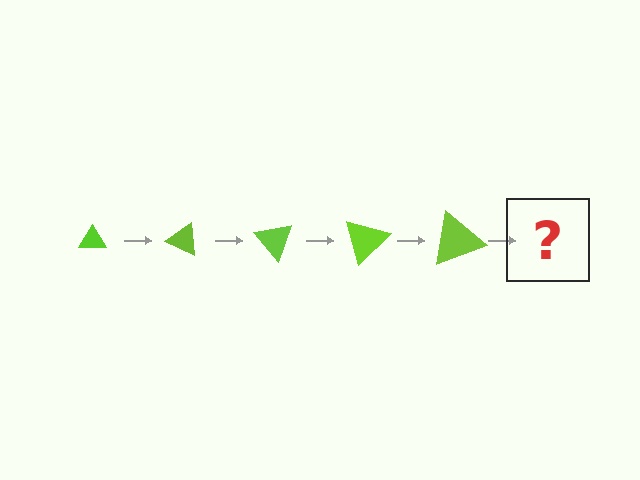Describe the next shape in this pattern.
It should be a triangle, larger than the previous one and rotated 125 degrees from the start.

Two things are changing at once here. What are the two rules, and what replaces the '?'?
The two rules are that the triangle grows larger each step and it rotates 25 degrees each step. The '?' should be a triangle, larger than the previous one and rotated 125 degrees from the start.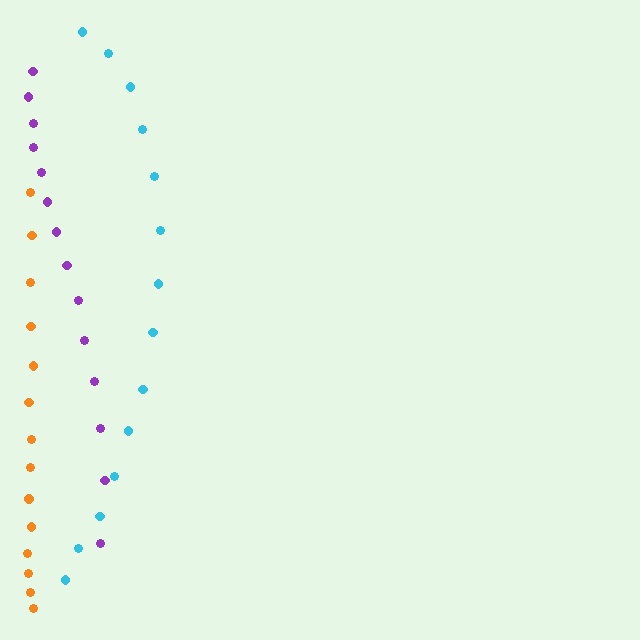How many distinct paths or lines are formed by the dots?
There are 3 distinct paths.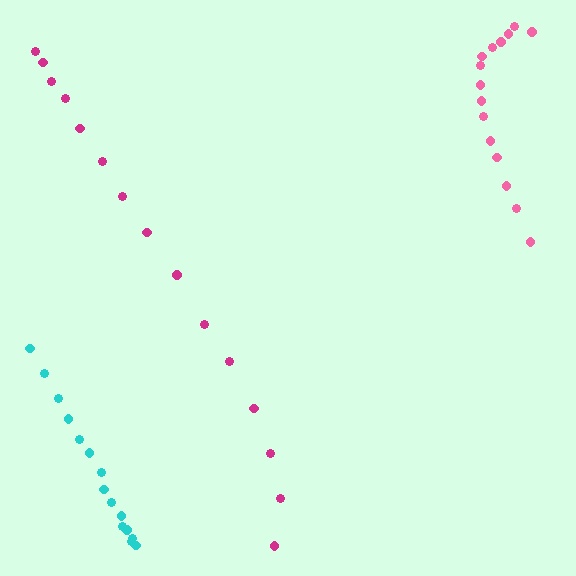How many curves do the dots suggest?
There are 3 distinct paths.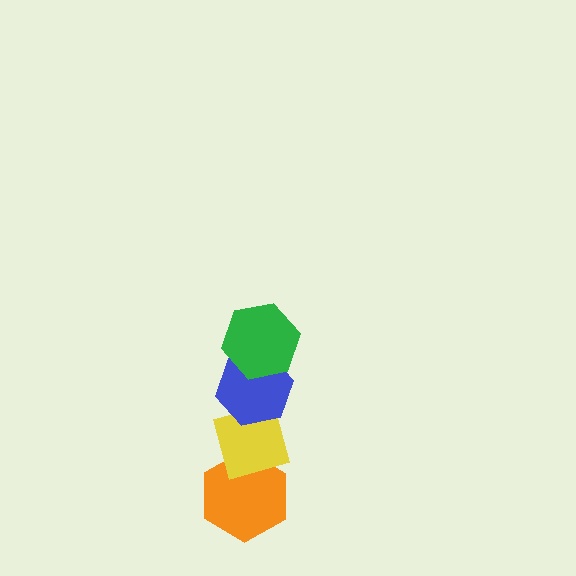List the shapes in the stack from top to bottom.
From top to bottom: the green hexagon, the blue hexagon, the yellow diamond, the orange hexagon.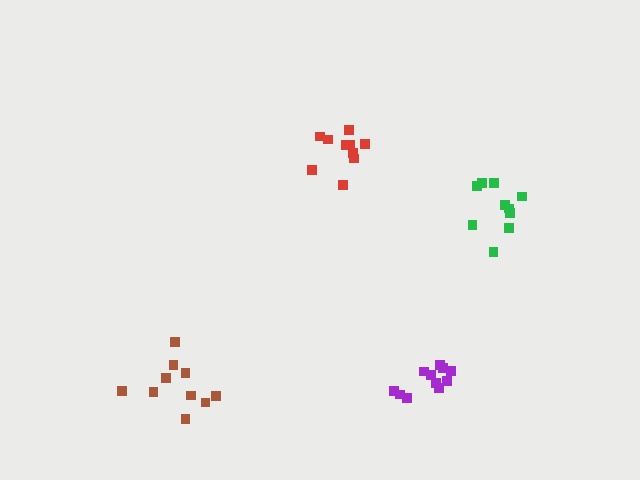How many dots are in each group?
Group 1: 10 dots, Group 2: 11 dots, Group 3: 10 dots, Group 4: 10 dots (41 total).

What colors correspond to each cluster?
The clusters are colored: brown, purple, red, green.